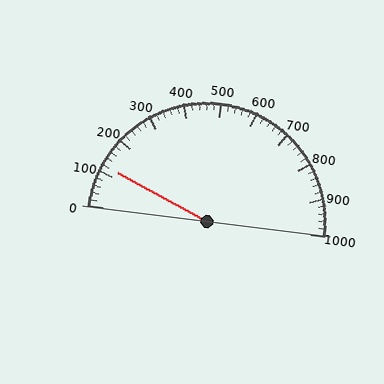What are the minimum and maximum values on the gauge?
The gauge ranges from 0 to 1000.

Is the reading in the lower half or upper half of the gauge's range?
The reading is in the lower half of the range (0 to 1000).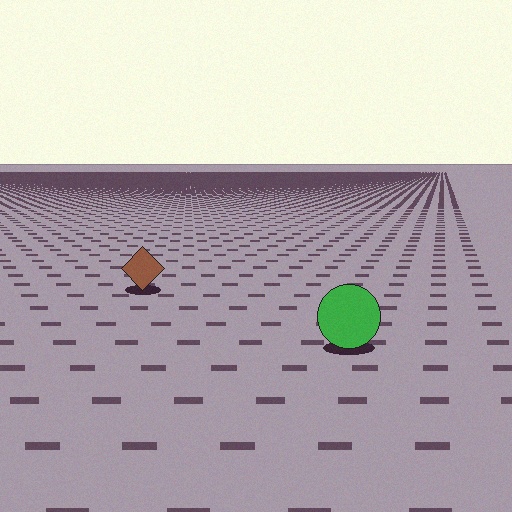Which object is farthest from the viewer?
The brown diamond is farthest from the viewer. It appears smaller and the ground texture around it is denser.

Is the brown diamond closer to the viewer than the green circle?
No. The green circle is closer — you can tell from the texture gradient: the ground texture is coarser near it.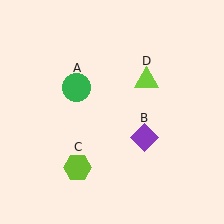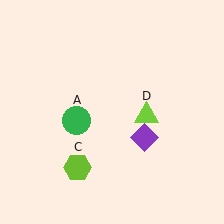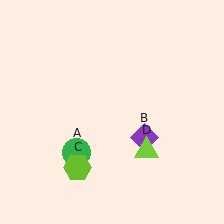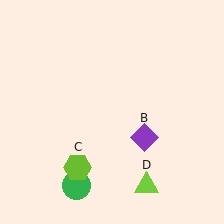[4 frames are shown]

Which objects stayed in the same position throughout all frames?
Purple diamond (object B) and lime hexagon (object C) remained stationary.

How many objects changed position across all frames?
2 objects changed position: green circle (object A), lime triangle (object D).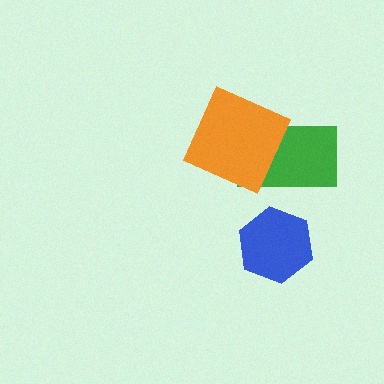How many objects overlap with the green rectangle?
1 object overlaps with the green rectangle.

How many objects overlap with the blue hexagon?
0 objects overlap with the blue hexagon.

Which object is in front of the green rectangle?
The orange square is in front of the green rectangle.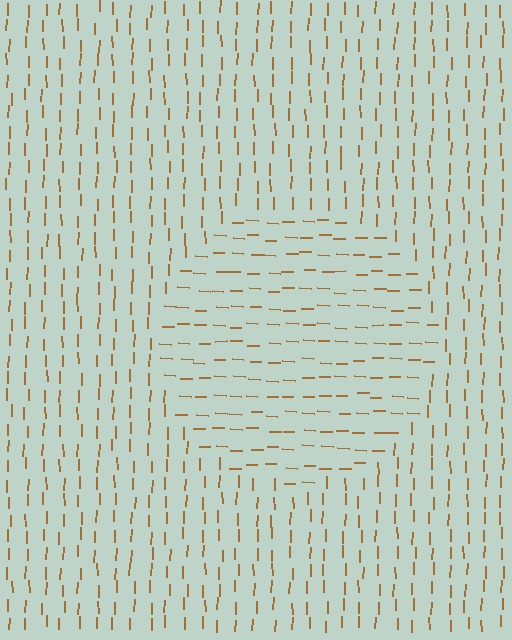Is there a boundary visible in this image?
Yes, there is a texture boundary formed by a change in line orientation.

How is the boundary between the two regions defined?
The boundary is defined purely by a change in line orientation (approximately 89 degrees difference). All lines are the same color and thickness.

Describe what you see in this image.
The image is filled with small brown line segments. A circle region in the image has lines oriented differently from the surrounding lines, creating a visible texture boundary.